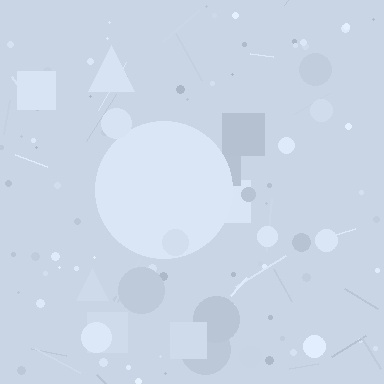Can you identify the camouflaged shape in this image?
The camouflaged shape is a circle.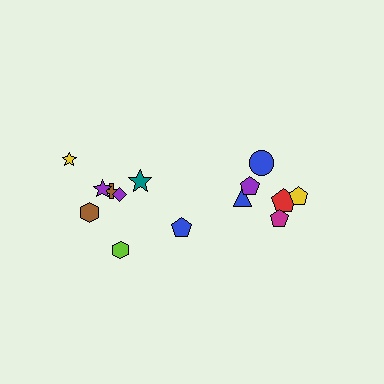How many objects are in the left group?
There are 8 objects.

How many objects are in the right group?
There are 6 objects.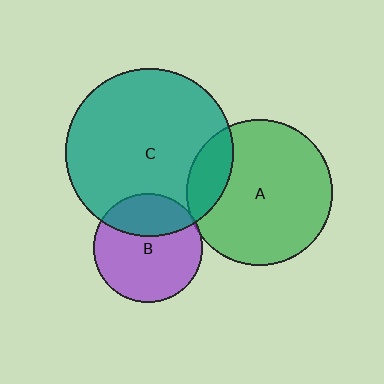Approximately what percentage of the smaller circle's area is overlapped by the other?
Approximately 15%.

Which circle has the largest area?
Circle C (teal).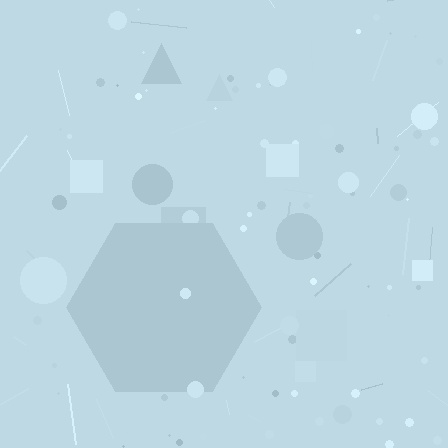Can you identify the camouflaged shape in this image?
The camouflaged shape is a hexagon.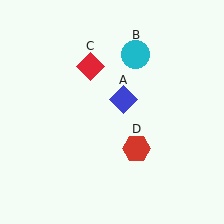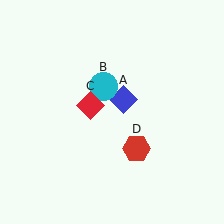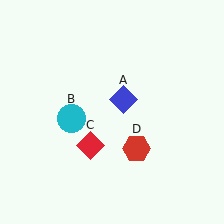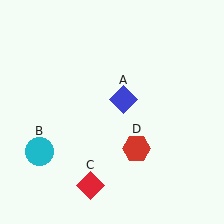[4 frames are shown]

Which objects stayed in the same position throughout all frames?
Blue diamond (object A) and red hexagon (object D) remained stationary.